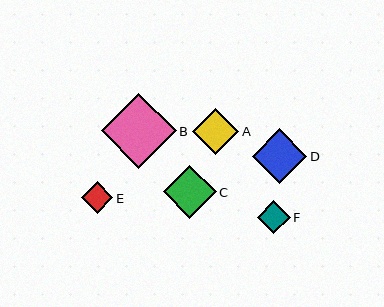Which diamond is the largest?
Diamond B is the largest with a size of approximately 75 pixels.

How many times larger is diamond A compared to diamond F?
Diamond A is approximately 1.4 times the size of diamond F.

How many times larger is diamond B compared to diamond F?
Diamond B is approximately 2.3 times the size of diamond F.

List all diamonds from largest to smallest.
From largest to smallest: B, D, C, A, F, E.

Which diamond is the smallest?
Diamond E is the smallest with a size of approximately 32 pixels.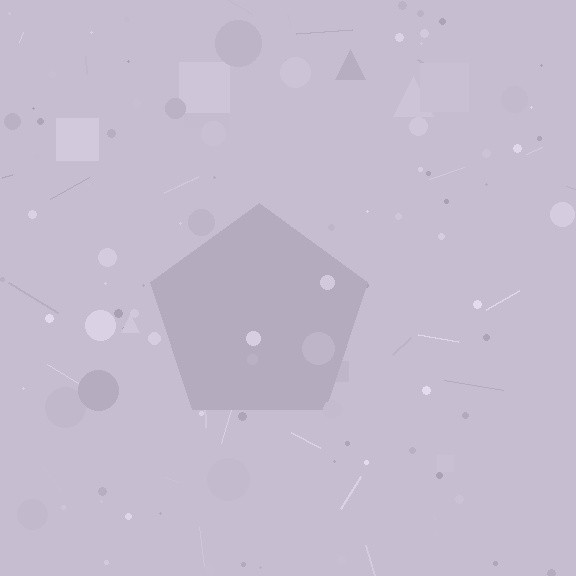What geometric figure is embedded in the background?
A pentagon is embedded in the background.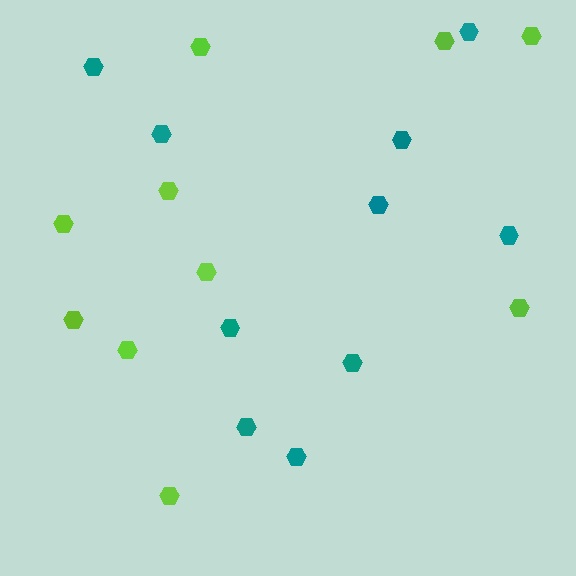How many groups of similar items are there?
There are 2 groups: one group of teal hexagons (10) and one group of lime hexagons (10).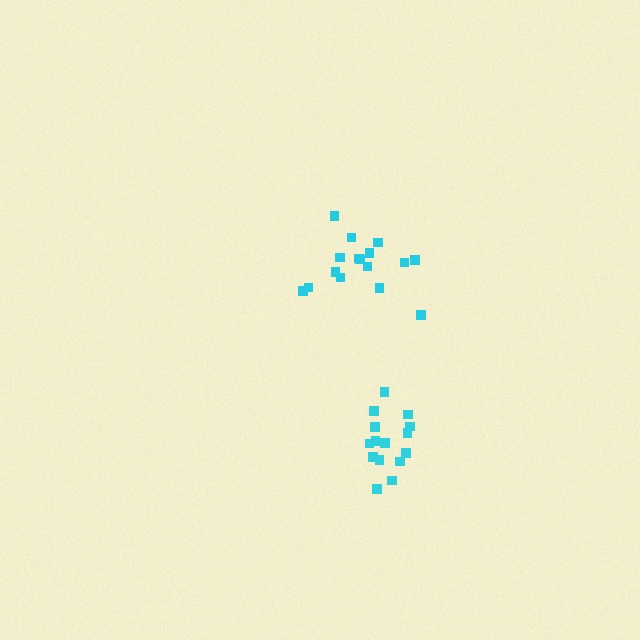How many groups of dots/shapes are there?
There are 2 groups.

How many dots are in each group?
Group 1: 16 dots, Group 2: 15 dots (31 total).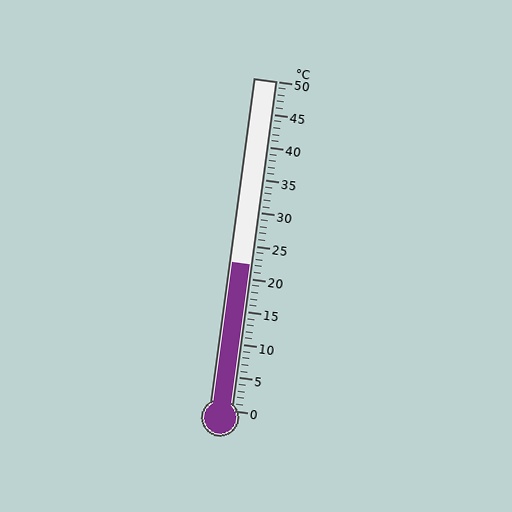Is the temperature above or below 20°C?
The temperature is above 20°C.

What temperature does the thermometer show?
The thermometer shows approximately 22°C.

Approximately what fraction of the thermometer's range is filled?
The thermometer is filled to approximately 45% of its range.